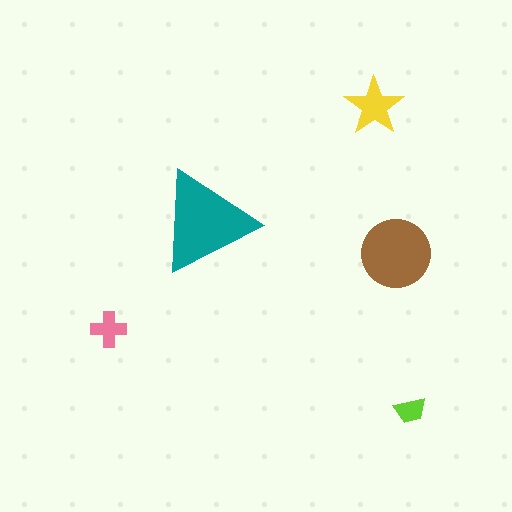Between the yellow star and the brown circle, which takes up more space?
The brown circle.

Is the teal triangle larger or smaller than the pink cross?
Larger.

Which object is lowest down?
The lime trapezoid is bottommost.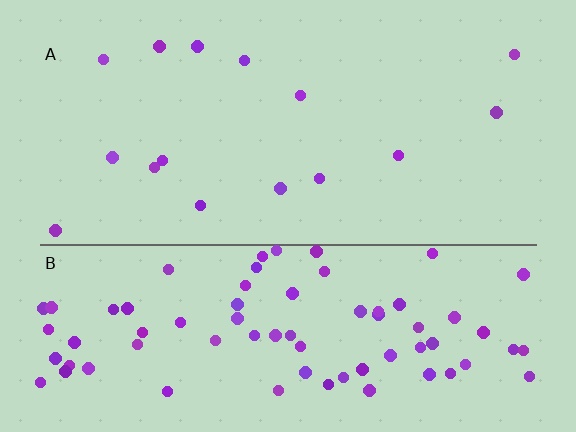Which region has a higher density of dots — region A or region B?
B (the bottom).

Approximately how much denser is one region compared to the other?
Approximately 5.0× — region B over region A.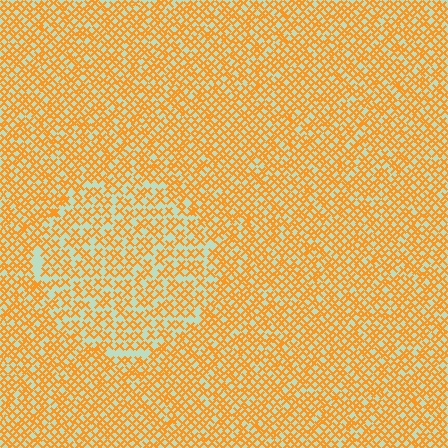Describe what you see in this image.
The image contains small orange elements arranged at two different densities. A circle-shaped region is visible where the elements are less densely packed than the surrounding area.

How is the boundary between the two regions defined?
The boundary is defined by a change in element density (approximately 1.5x ratio). All elements are the same color, size, and shape.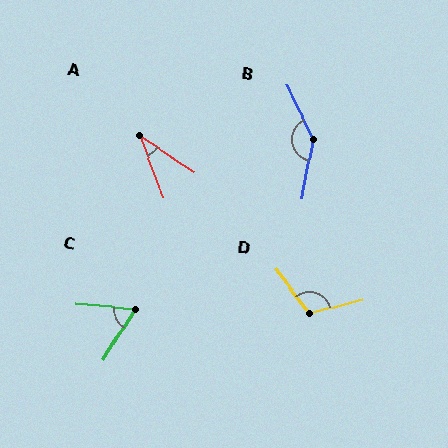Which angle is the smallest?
A, at approximately 36 degrees.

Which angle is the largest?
B, at approximately 143 degrees.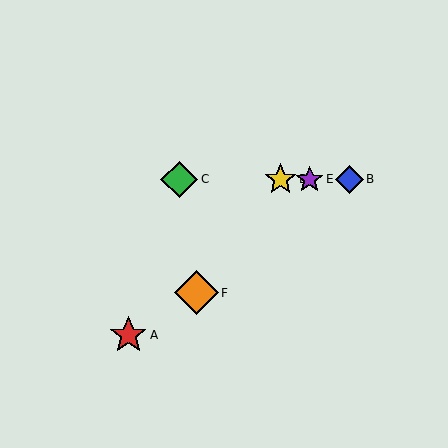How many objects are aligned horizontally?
4 objects (B, C, D, E) are aligned horizontally.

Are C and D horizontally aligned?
Yes, both are at y≈179.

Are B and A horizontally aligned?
No, B is at y≈179 and A is at y≈335.